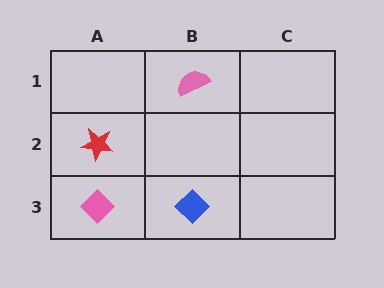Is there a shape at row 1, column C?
No, that cell is empty.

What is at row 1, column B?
A pink semicircle.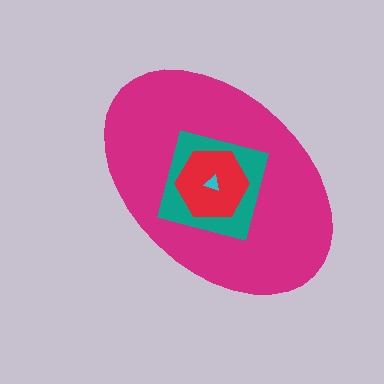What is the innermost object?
The cyan triangle.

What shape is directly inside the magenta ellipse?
The teal square.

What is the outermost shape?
The magenta ellipse.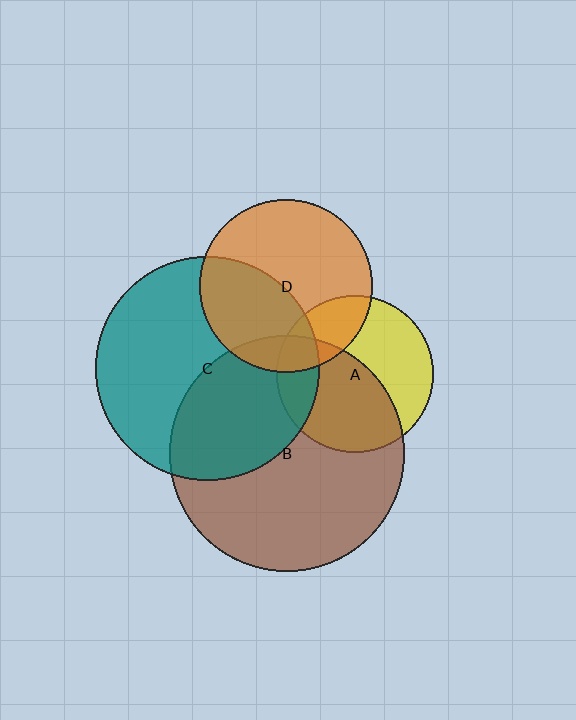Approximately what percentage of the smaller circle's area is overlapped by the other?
Approximately 40%.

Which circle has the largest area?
Circle B (brown).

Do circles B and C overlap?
Yes.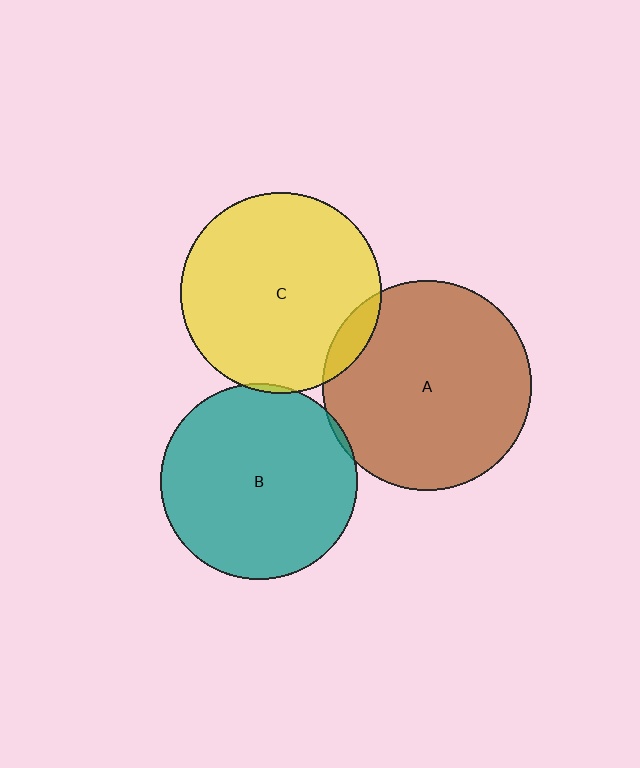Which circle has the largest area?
Circle A (brown).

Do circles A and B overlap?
Yes.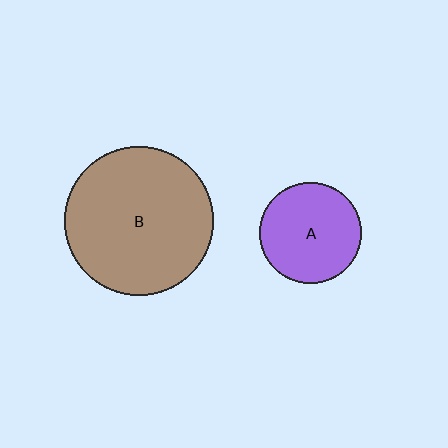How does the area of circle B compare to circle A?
Approximately 2.2 times.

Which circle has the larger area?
Circle B (brown).